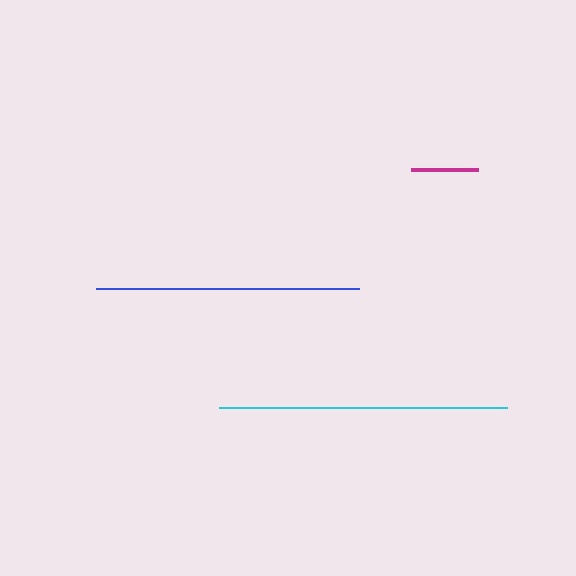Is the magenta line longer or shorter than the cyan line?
The cyan line is longer than the magenta line.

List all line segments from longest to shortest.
From longest to shortest: cyan, blue, magenta.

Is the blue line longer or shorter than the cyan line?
The cyan line is longer than the blue line.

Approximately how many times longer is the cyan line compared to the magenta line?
The cyan line is approximately 4.3 times the length of the magenta line.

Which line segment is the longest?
The cyan line is the longest at approximately 288 pixels.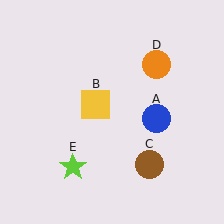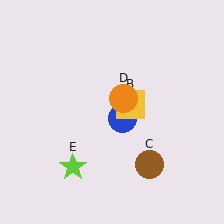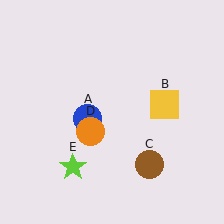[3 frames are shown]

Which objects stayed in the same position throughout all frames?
Brown circle (object C) and lime star (object E) remained stationary.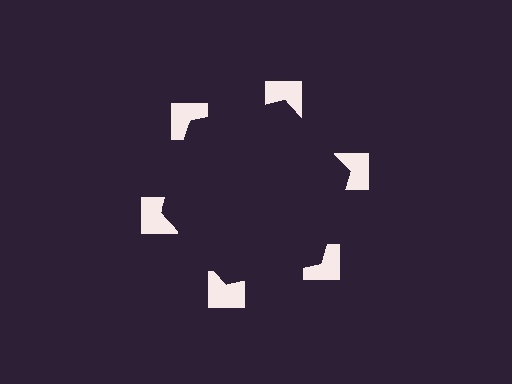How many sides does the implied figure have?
6 sides.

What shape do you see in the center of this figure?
An illusory hexagon — its edges are inferred from the aligned wedge cuts in the notched squares, not physically drawn.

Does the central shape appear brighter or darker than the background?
It typically appears slightly darker than the background, even though no actual brightness change is drawn.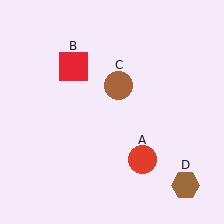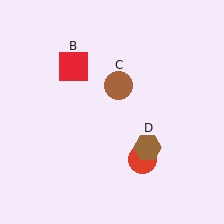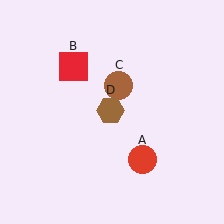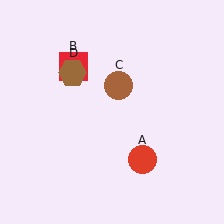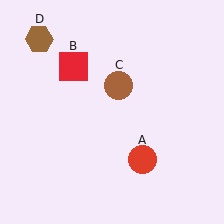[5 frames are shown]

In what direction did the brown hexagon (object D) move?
The brown hexagon (object D) moved up and to the left.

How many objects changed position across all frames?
1 object changed position: brown hexagon (object D).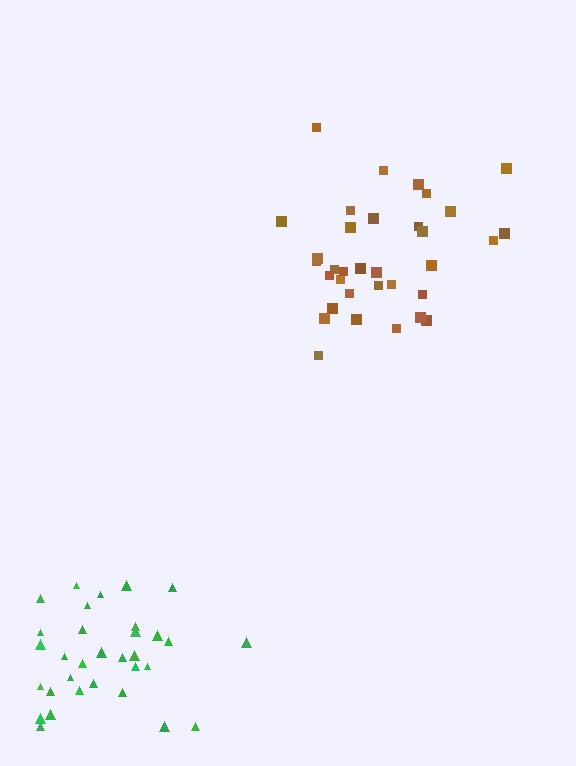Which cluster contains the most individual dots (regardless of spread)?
Brown (34).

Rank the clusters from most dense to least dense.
brown, green.